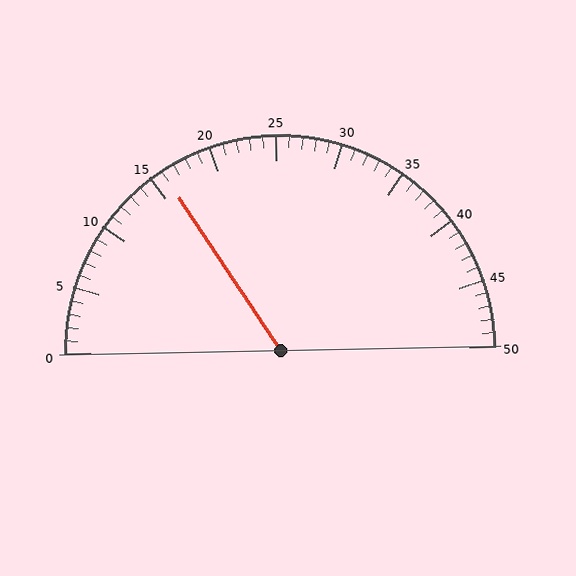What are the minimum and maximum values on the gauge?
The gauge ranges from 0 to 50.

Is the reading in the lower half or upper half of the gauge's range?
The reading is in the lower half of the range (0 to 50).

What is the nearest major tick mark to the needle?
The nearest major tick mark is 15.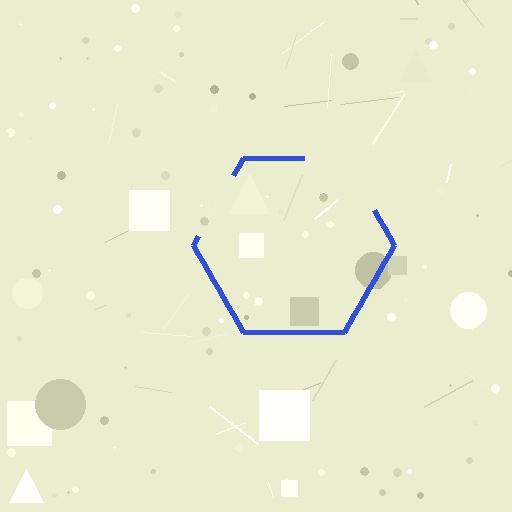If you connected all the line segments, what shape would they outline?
They would outline a hexagon.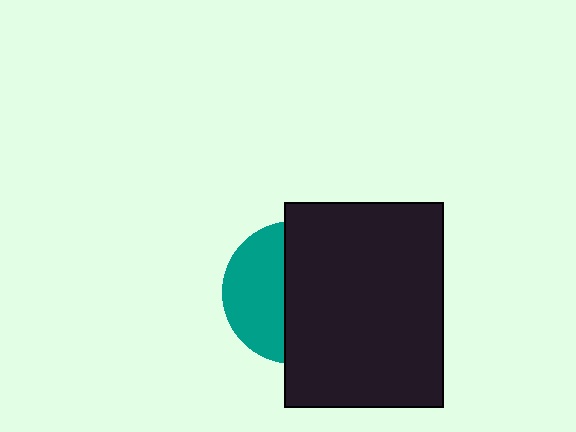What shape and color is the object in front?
The object in front is a black rectangle.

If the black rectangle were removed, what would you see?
You would see the complete teal circle.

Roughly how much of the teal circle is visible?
A small part of it is visible (roughly 41%).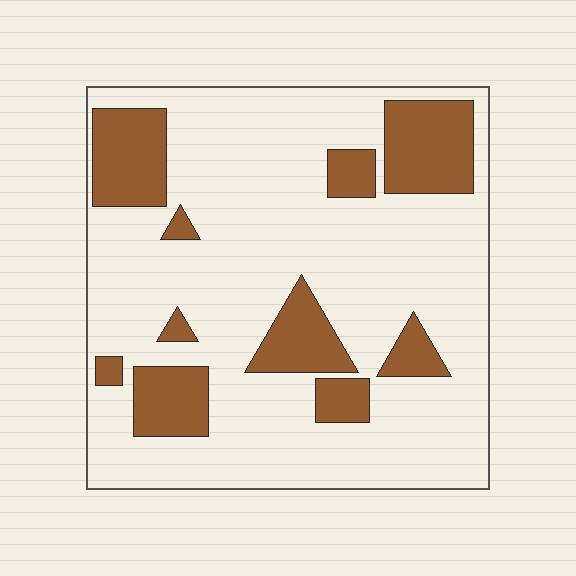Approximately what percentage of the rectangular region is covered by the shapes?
Approximately 25%.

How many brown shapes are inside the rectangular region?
10.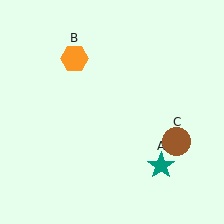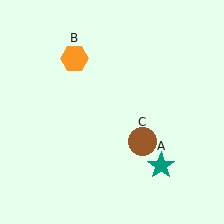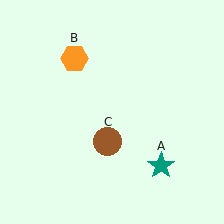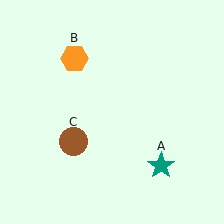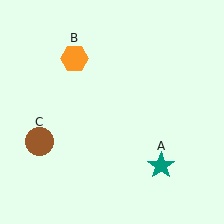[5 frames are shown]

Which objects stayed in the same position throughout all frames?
Teal star (object A) and orange hexagon (object B) remained stationary.